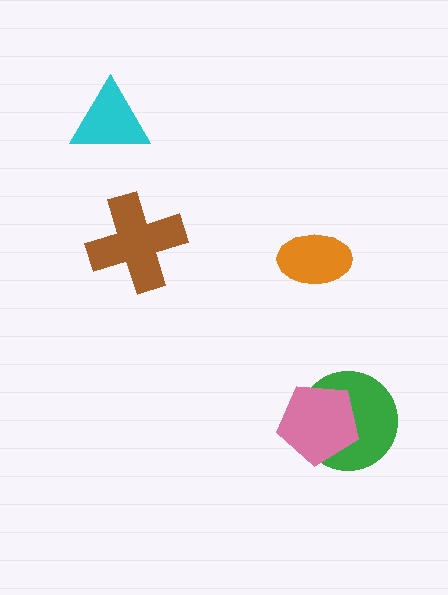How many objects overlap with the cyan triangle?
0 objects overlap with the cyan triangle.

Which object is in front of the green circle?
The pink pentagon is in front of the green circle.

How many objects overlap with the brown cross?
0 objects overlap with the brown cross.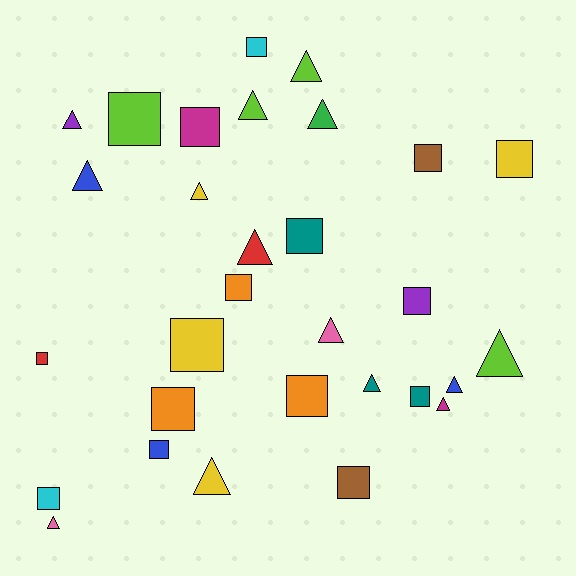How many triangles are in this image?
There are 14 triangles.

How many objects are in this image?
There are 30 objects.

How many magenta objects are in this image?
There are 2 magenta objects.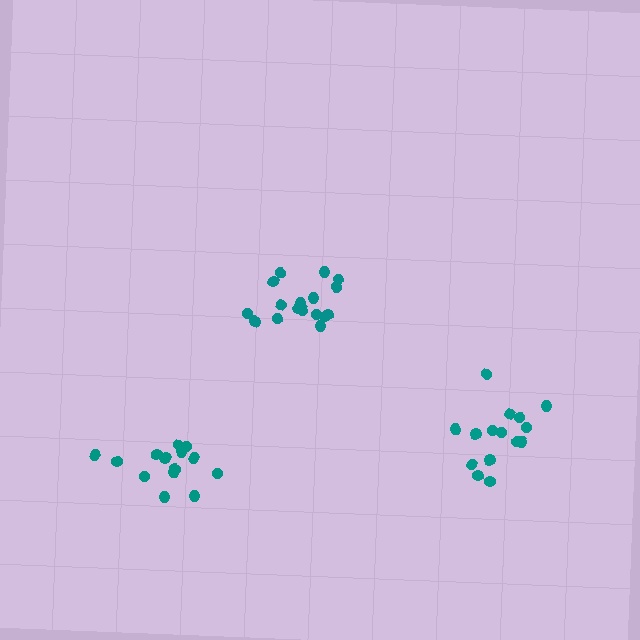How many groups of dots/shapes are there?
There are 3 groups.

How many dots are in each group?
Group 1: 17 dots, Group 2: 14 dots, Group 3: 15 dots (46 total).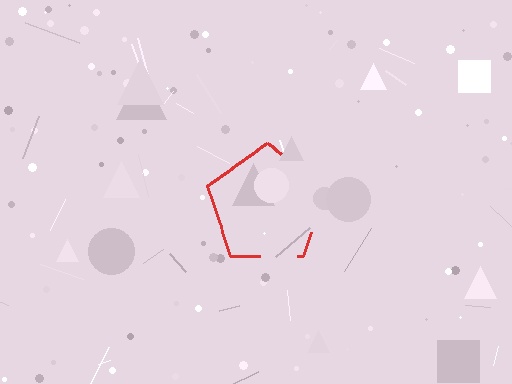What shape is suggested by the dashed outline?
The dashed outline suggests a pentagon.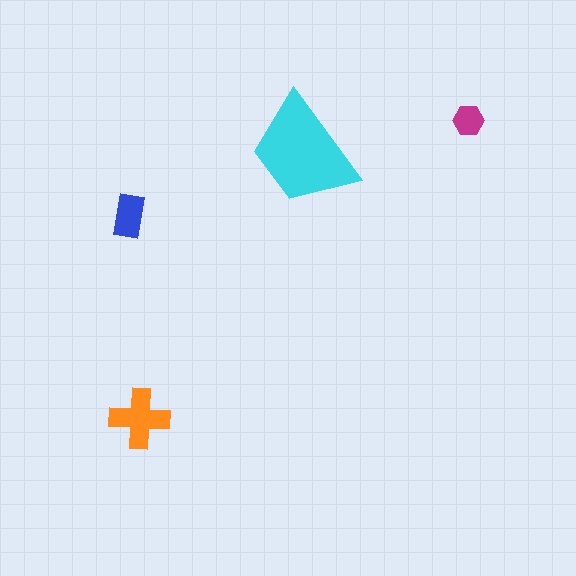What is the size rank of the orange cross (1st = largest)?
2nd.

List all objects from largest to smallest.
The cyan trapezoid, the orange cross, the blue rectangle, the magenta hexagon.